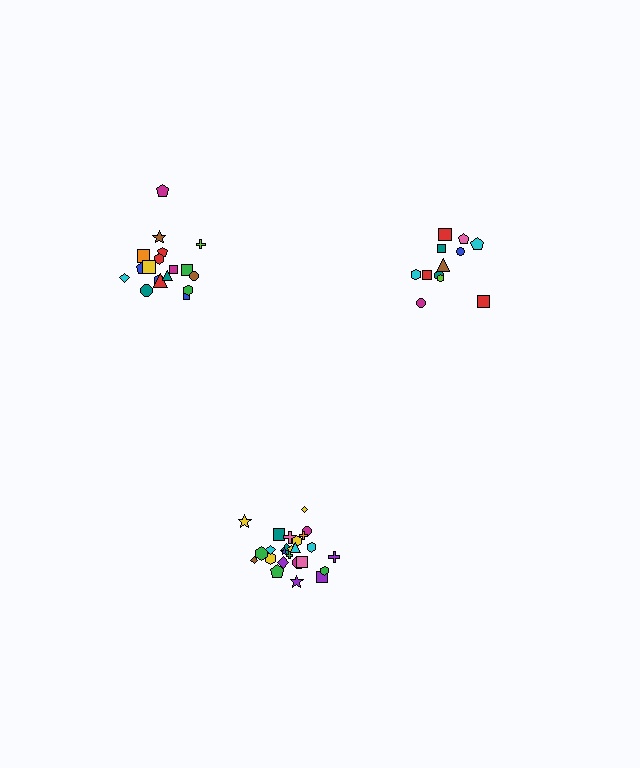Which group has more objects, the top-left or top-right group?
The top-left group.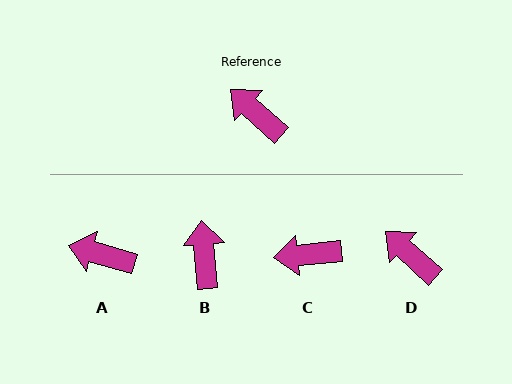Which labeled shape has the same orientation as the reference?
D.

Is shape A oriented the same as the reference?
No, it is off by about 26 degrees.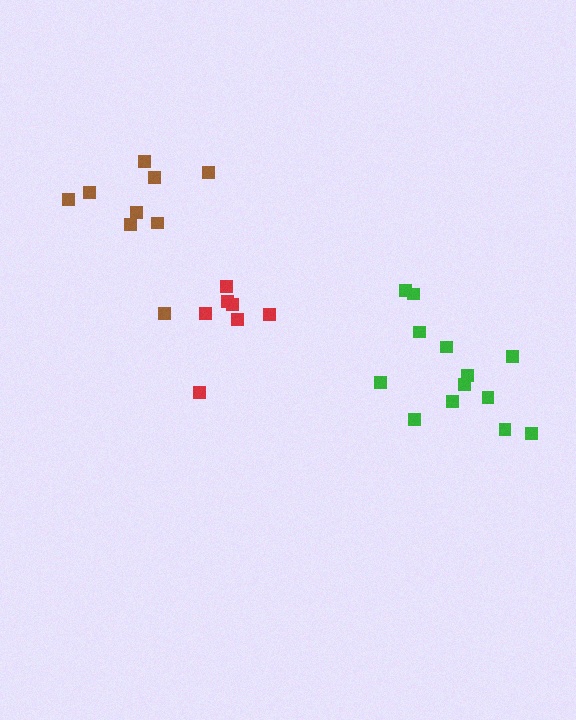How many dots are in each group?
Group 1: 13 dots, Group 2: 7 dots, Group 3: 9 dots (29 total).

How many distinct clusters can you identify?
There are 3 distinct clusters.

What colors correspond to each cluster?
The clusters are colored: green, red, brown.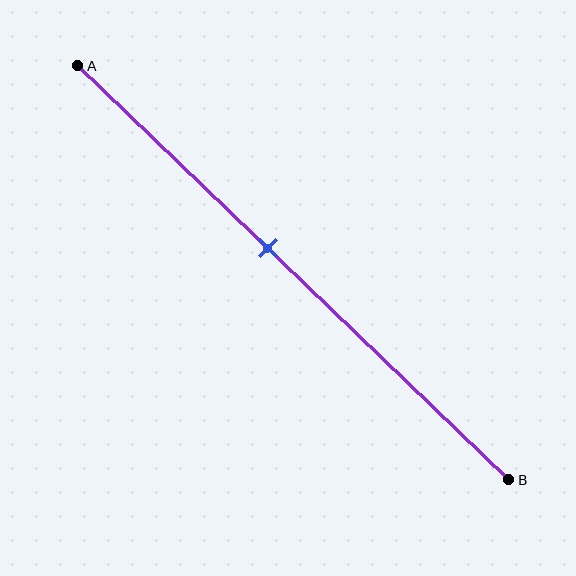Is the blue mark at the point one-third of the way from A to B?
No, the mark is at about 45% from A, not at the 33% one-third point.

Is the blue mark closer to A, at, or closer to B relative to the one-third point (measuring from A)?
The blue mark is closer to point B than the one-third point of segment AB.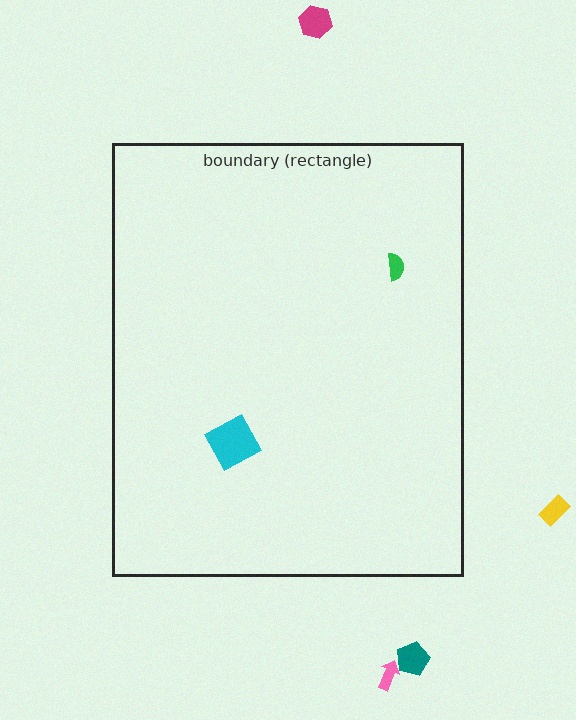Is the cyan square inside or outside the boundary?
Inside.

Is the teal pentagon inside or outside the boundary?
Outside.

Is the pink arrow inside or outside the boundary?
Outside.